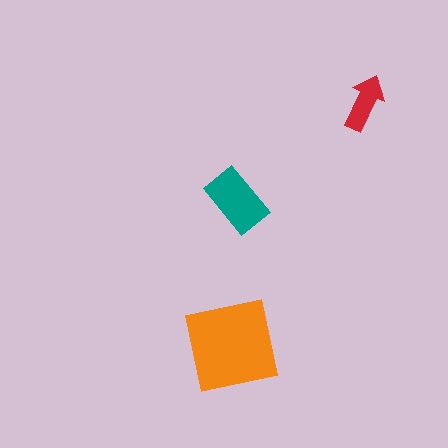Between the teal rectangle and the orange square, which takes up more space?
The orange square.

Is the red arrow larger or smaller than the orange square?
Smaller.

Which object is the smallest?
The red arrow.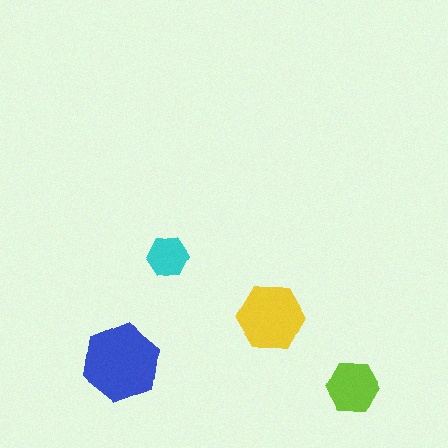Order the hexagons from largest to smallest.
the blue one, the yellow one, the lime one, the cyan one.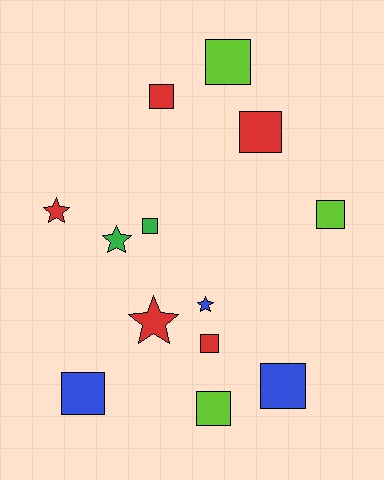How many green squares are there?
There is 1 green square.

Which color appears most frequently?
Red, with 5 objects.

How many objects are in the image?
There are 13 objects.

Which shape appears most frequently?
Square, with 9 objects.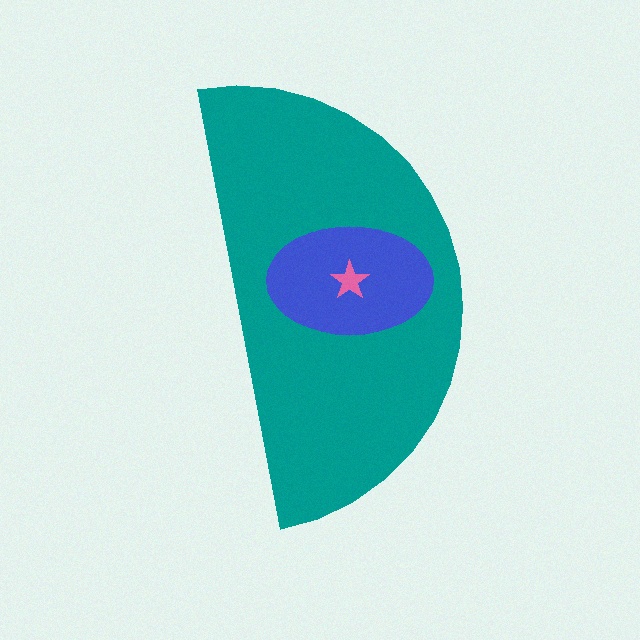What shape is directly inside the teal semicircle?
The blue ellipse.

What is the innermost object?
The pink star.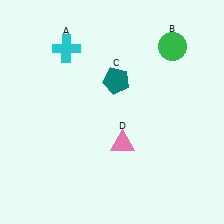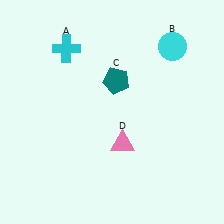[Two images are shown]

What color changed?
The circle (B) changed from green in Image 1 to cyan in Image 2.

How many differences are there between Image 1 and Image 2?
There is 1 difference between the two images.